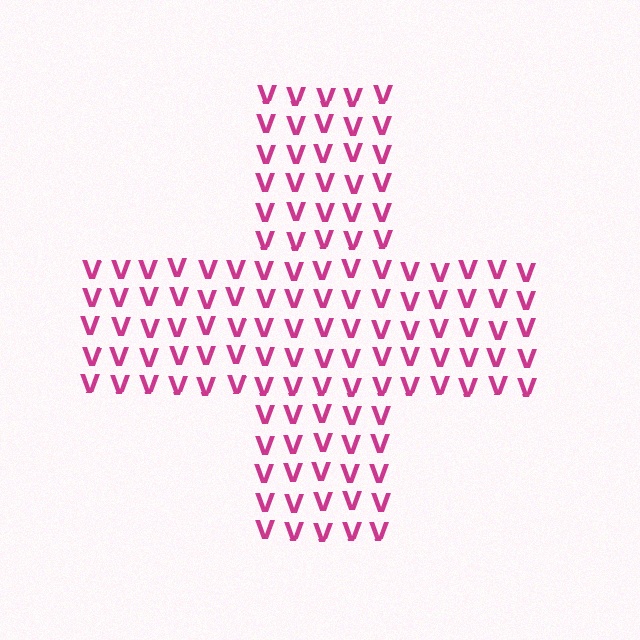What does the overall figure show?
The overall figure shows a cross.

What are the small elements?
The small elements are letter V's.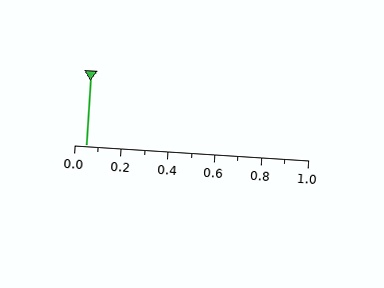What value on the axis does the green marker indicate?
The marker indicates approximately 0.05.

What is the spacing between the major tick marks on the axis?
The major ticks are spaced 0.2 apart.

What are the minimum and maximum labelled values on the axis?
The axis runs from 0.0 to 1.0.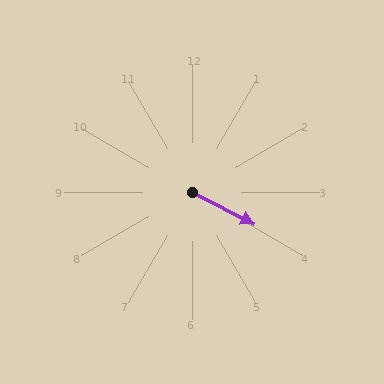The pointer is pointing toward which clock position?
Roughly 4 o'clock.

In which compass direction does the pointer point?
Southeast.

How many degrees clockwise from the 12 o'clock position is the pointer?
Approximately 117 degrees.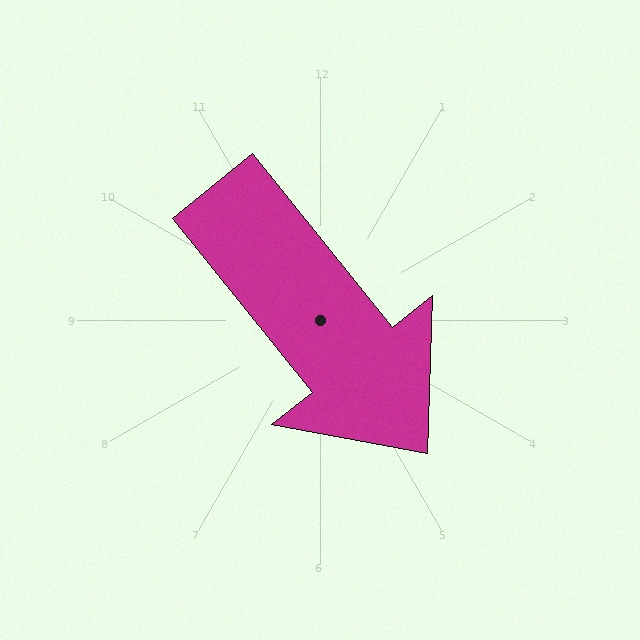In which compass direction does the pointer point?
Southeast.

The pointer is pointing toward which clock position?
Roughly 5 o'clock.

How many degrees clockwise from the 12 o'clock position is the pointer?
Approximately 141 degrees.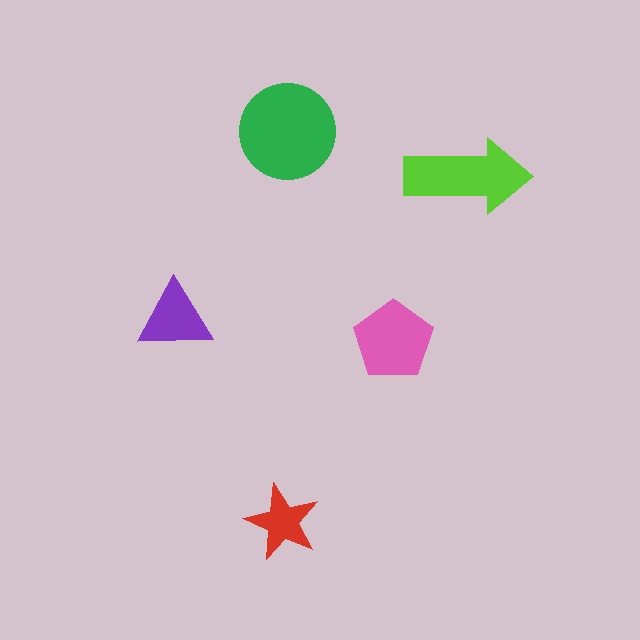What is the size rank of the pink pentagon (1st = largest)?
3rd.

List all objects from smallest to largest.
The red star, the purple triangle, the pink pentagon, the lime arrow, the green circle.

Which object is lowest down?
The red star is bottommost.